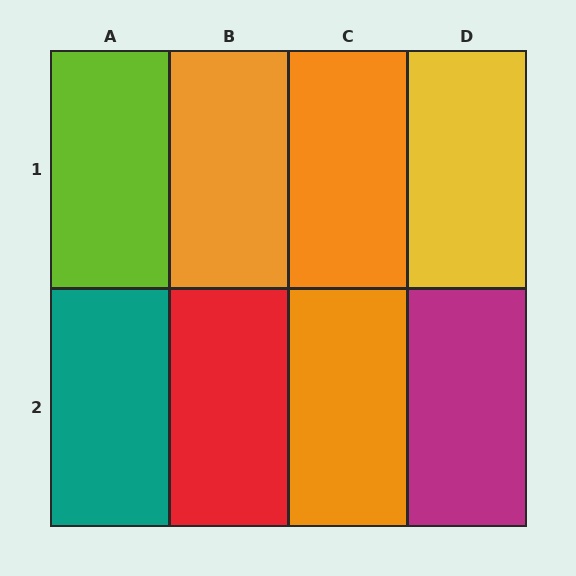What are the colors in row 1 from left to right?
Lime, orange, orange, yellow.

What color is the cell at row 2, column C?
Orange.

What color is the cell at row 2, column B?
Red.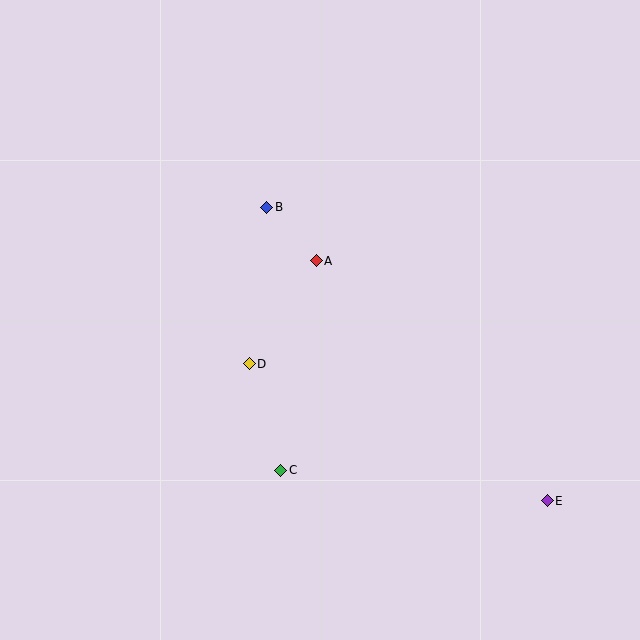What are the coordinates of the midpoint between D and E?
The midpoint between D and E is at (398, 432).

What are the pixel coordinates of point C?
Point C is at (281, 470).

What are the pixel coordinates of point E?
Point E is at (547, 501).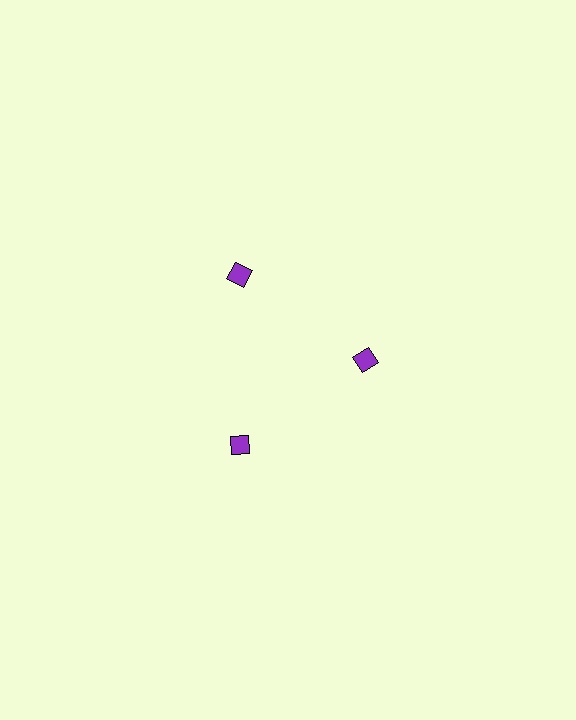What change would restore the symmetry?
The symmetry would be restored by moving it outward, back onto the ring so that all 3 diamonds sit at equal angles and equal distance from the center.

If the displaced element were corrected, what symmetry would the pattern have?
It would have 3-fold rotational symmetry — the pattern would map onto itself every 120 degrees.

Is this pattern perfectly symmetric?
No. The 3 purple diamonds are arranged in a ring, but one element near the 3 o'clock position is pulled inward toward the center, breaking the 3-fold rotational symmetry.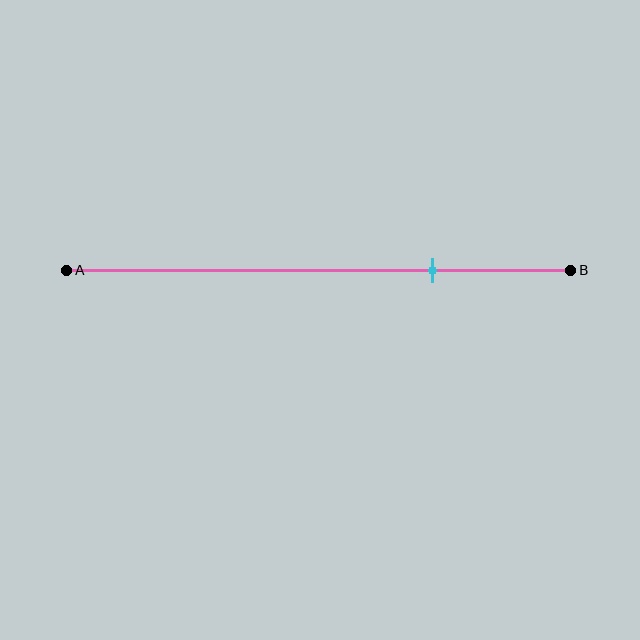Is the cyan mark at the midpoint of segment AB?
No, the mark is at about 75% from A, not at the 50% midpoint.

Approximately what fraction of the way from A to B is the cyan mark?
The cyan mark is approximately 75% of the way from A to B.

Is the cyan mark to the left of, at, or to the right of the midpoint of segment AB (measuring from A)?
The cyan mark is to the right of the midpoint of segment AB.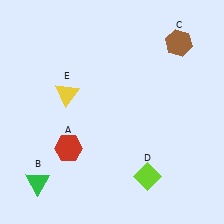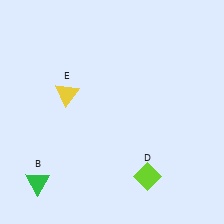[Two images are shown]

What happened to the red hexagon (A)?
The red hexagon (A) was removed in Image 2. It was in the bottom-left area of Image 1.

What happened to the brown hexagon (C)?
The brown hexagon (C) was removed in Image 2. It was in the top-right area of Image 1.